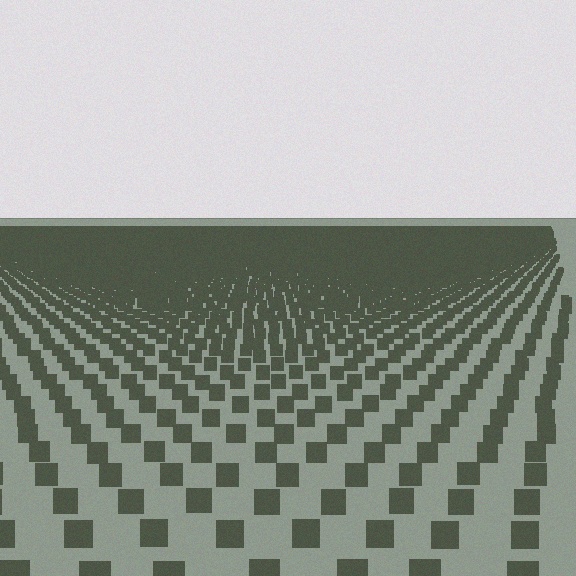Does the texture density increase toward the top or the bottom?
Density increases toward the top.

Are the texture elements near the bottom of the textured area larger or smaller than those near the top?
Larger. Near the bottom, elements are closer to the viewer and appear at a bigger on-screen size.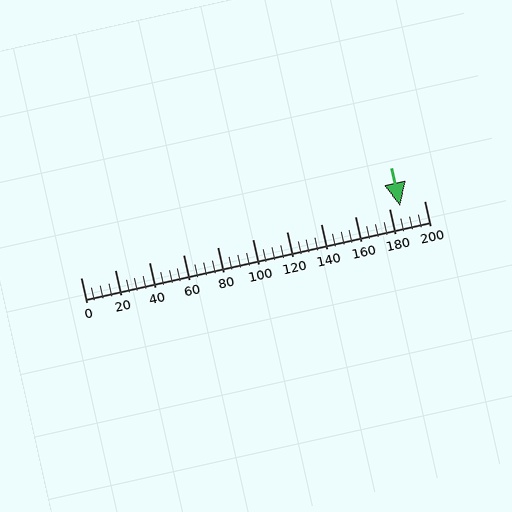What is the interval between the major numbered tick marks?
The major tick marks are spaced 20 units apart.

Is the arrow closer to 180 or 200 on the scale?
The arrow is closer to 180.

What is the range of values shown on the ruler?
The ruler shows values from 0 to 200.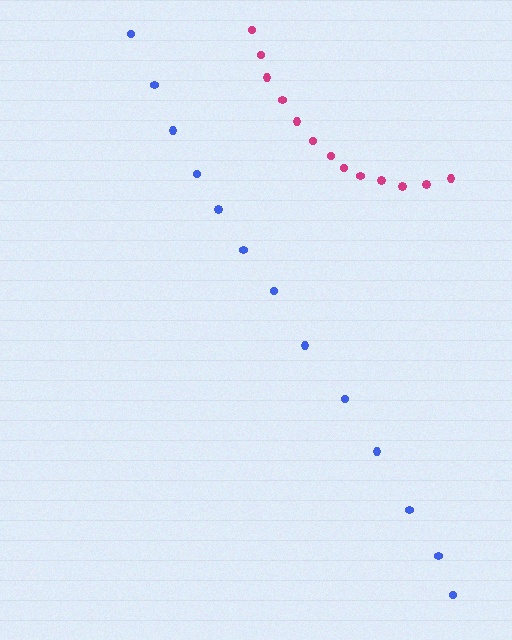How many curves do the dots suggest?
There are 2 distinct paths.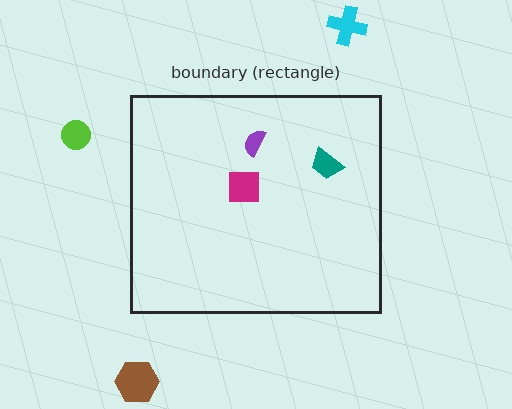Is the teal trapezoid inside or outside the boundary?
Inside.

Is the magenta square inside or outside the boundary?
Inside.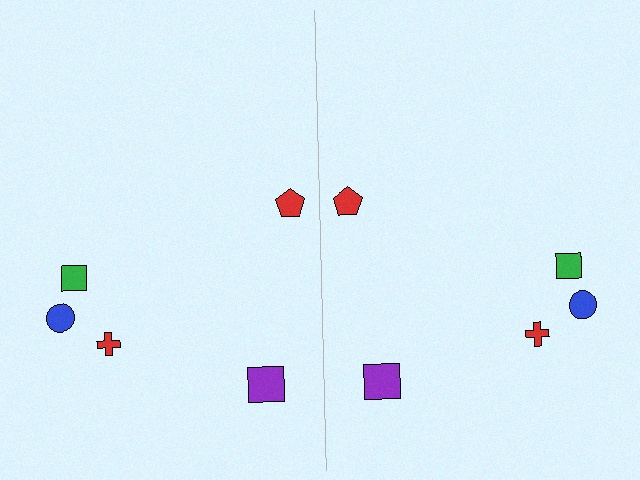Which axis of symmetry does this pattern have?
The pattern has a vertical axis of symmetry running through the center of the image.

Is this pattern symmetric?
Yes, this pattern has bilateral (reflection) symmetry.